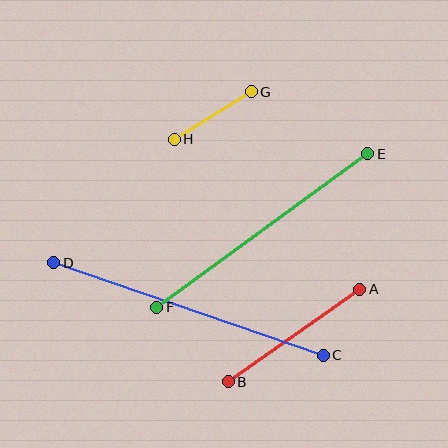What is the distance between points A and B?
The distance is approximately 161 pixels.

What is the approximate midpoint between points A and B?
The midpoint is at approximately (294, 335) pixels.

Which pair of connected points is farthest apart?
Points C and D are farthest apart.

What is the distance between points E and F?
The distance is approximately 261 pixels.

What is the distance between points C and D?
The distance is approximately 285 pixels.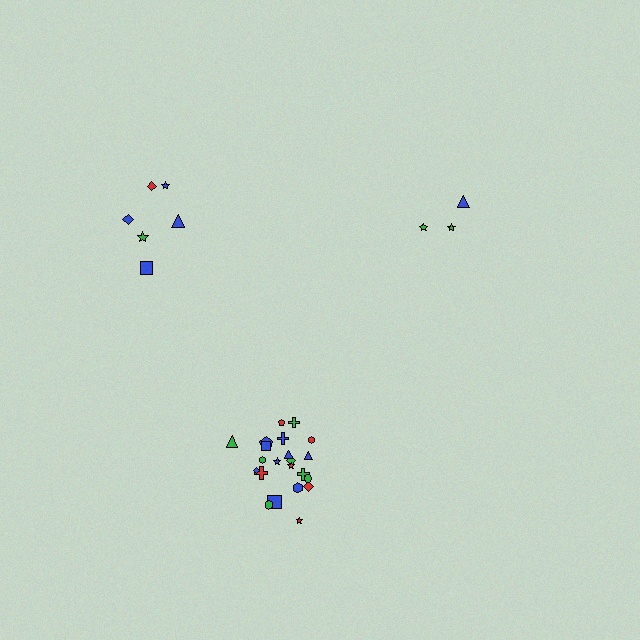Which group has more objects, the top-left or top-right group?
The top-left group.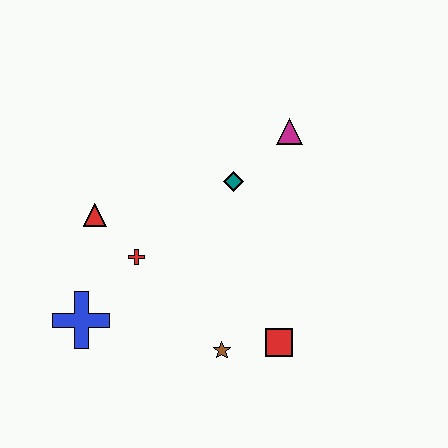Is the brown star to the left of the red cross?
No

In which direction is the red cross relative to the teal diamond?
The red cross is to the left of the teal diamond.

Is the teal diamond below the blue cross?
No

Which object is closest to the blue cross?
The red cross is closest to the blue cross.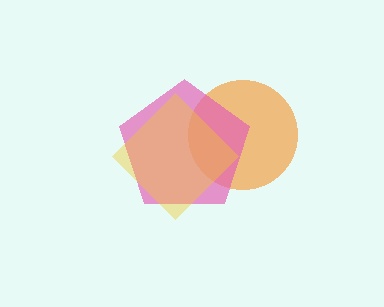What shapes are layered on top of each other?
The layered shapes are: an orange circle, a pink pentagon, a yellow diamond.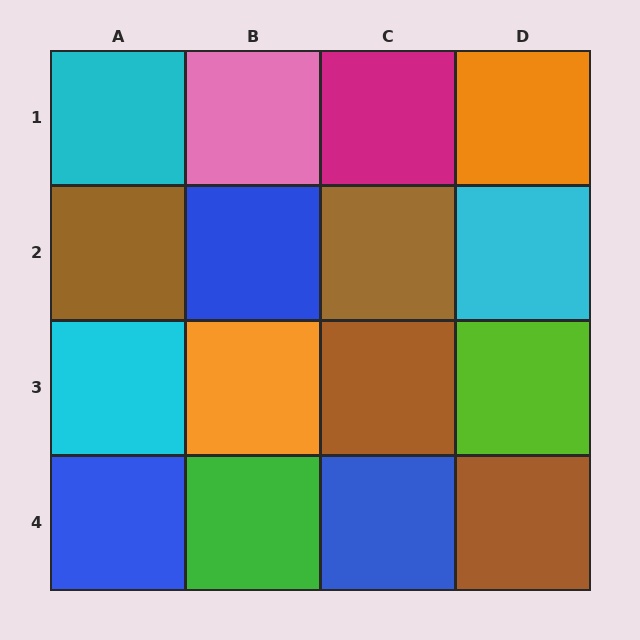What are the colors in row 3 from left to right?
Cyan, orange, brown, lime.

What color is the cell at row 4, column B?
Green.